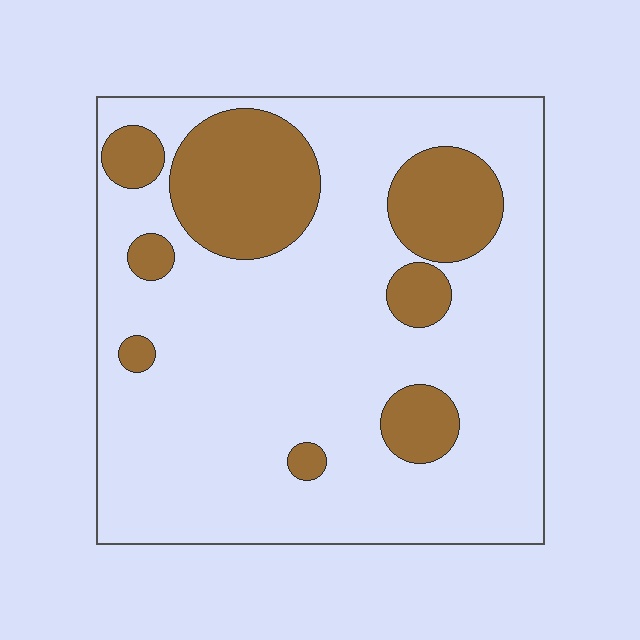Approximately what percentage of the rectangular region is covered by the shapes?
Approximately 20%.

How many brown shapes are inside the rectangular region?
8.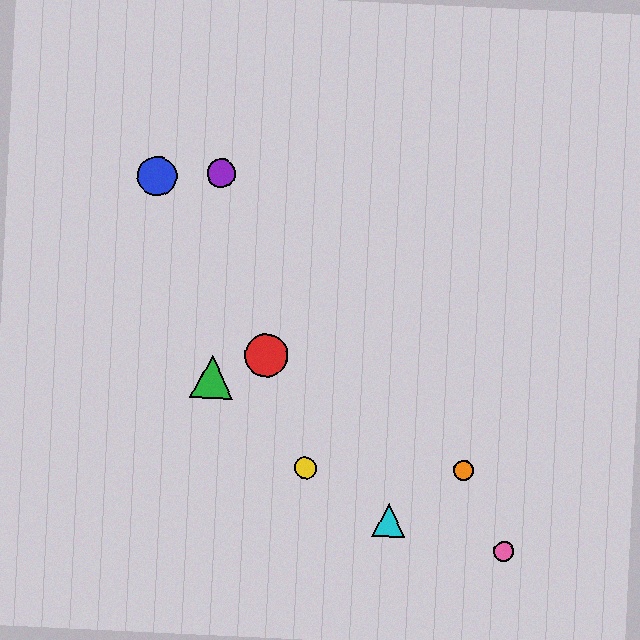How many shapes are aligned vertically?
2 shapes (the green triangle, the purple circle) are aligned vertically.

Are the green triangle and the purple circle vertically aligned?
Yes, both are at x≈212.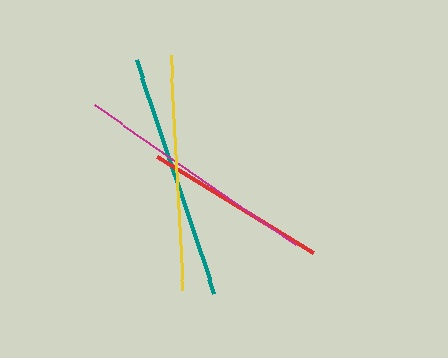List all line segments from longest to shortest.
From longest to shortest: teal, magenta, yellow, red.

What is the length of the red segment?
The red segment is approximately 183 pixels long.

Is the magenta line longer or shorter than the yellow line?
The magenta line is longer than the yellow line.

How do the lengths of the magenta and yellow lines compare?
The magenta and yellow lines are approximately the same length.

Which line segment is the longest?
The teal line is the longest at approximately 247 pixels.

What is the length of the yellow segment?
The yellow segment is approximately 235 pixels long.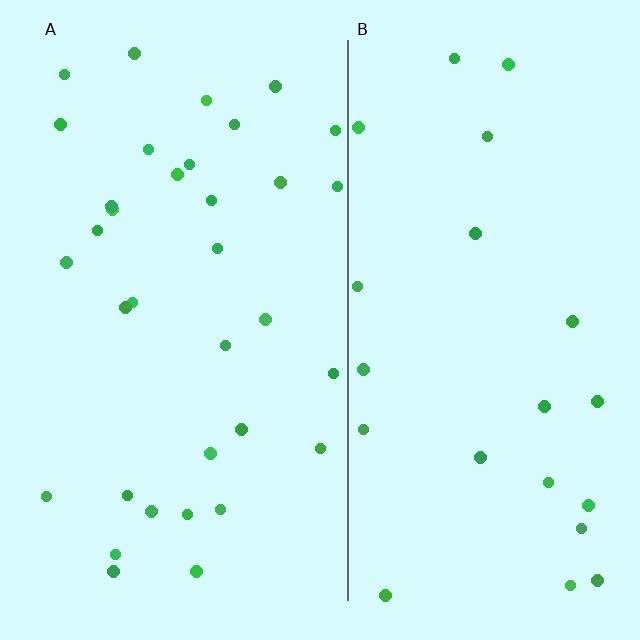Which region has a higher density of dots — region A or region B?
A (the left).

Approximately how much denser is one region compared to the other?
Approximately 1.6× — region A over region B.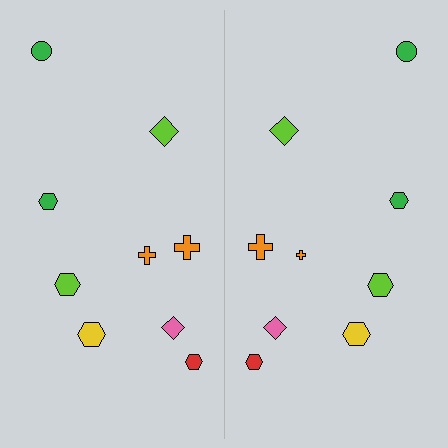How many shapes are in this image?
There are 18 shapes in this image.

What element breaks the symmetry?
The orange cross on the right side has a different size than its mirror counterpart.